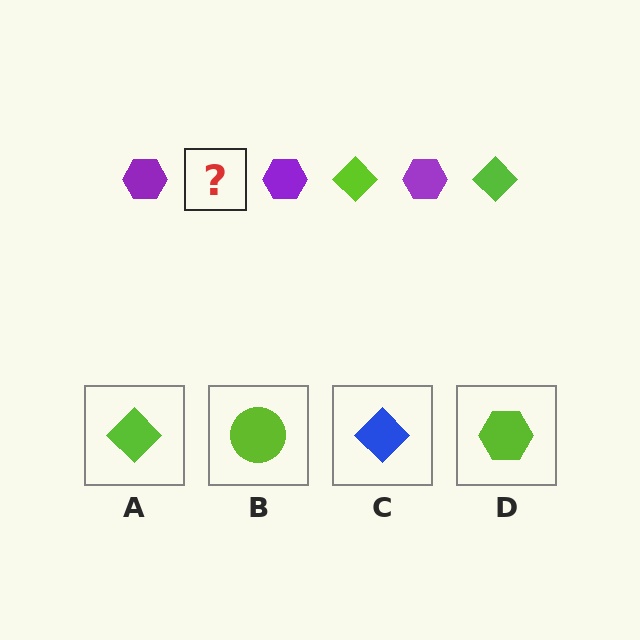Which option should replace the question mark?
Option A.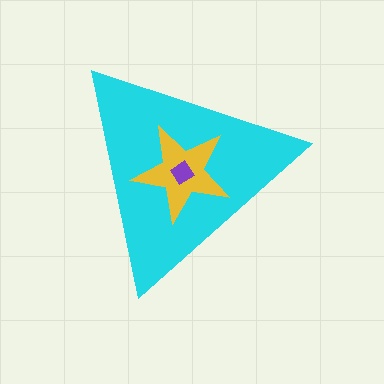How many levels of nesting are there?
3.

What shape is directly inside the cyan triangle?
The yellow star.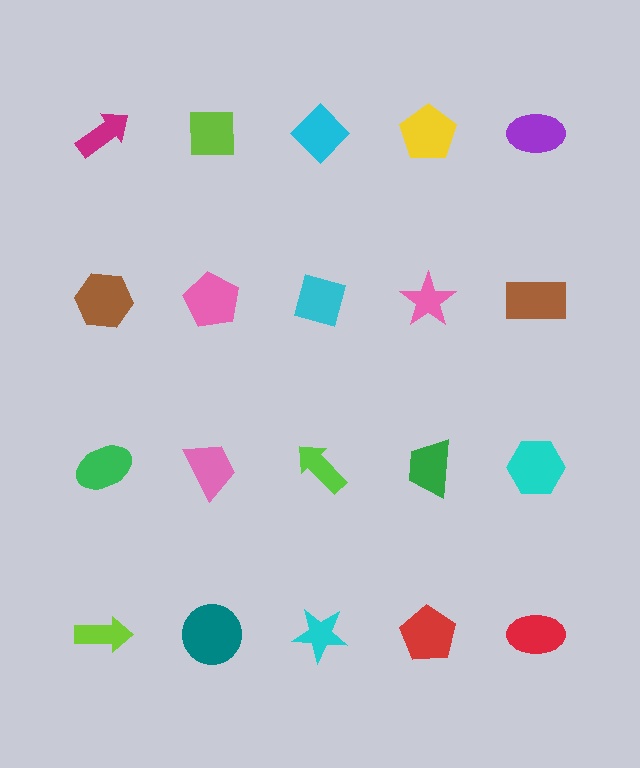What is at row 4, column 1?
A lime arrow.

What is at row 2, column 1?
A brown hexagon.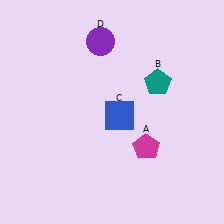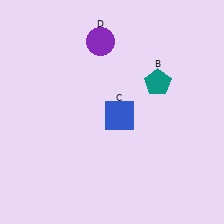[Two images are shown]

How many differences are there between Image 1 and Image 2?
There is 1 difference between the two images.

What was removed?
The magenta pentagon (A) was removed in Image 2.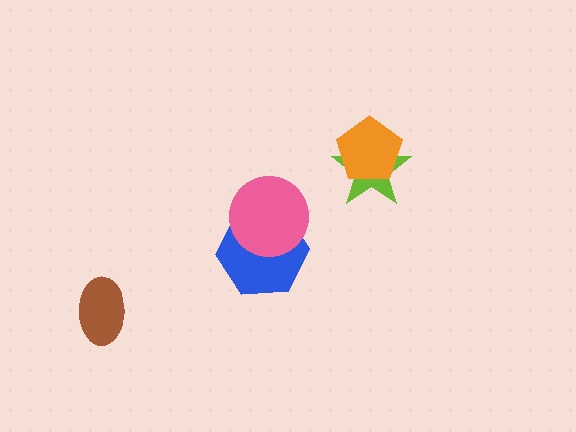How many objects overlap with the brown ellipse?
0 objects overlap with the brown ellipse.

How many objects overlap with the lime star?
1 object overlaps with the lime star.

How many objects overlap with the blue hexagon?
1 object overlaps with the blue hexagon.